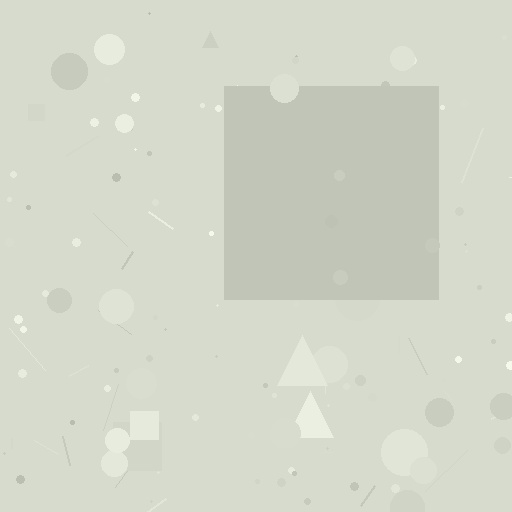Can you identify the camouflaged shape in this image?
The camouflaged shape is a square.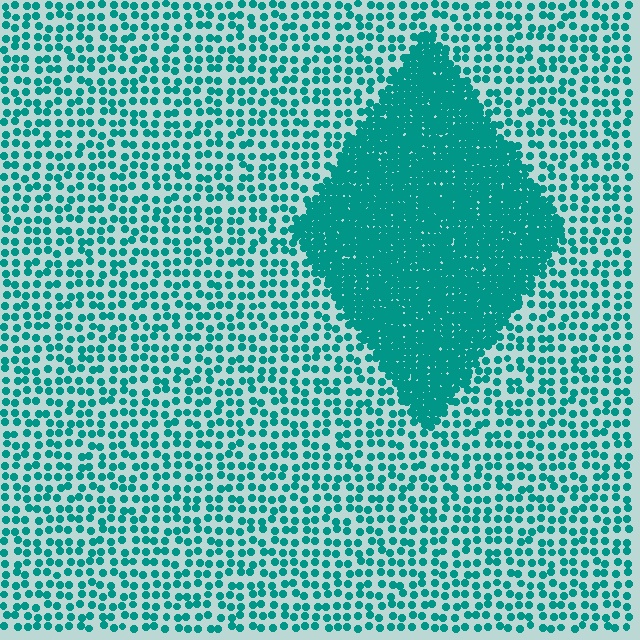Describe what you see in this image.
The image contains small teal elements arranged at two different densities. A diamond-shaped region is visible where the elements are more densely packed than the surrounding area.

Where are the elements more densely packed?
The elements are more densely packed inside the diamond boundary.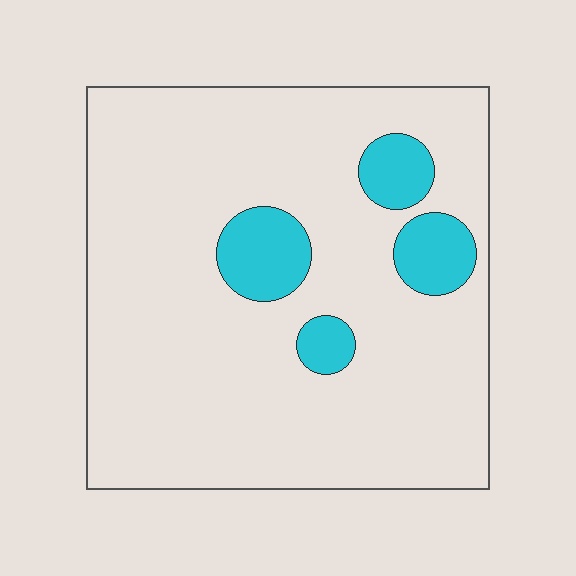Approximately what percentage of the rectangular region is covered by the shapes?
Approximately 10%.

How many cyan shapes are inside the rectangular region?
4.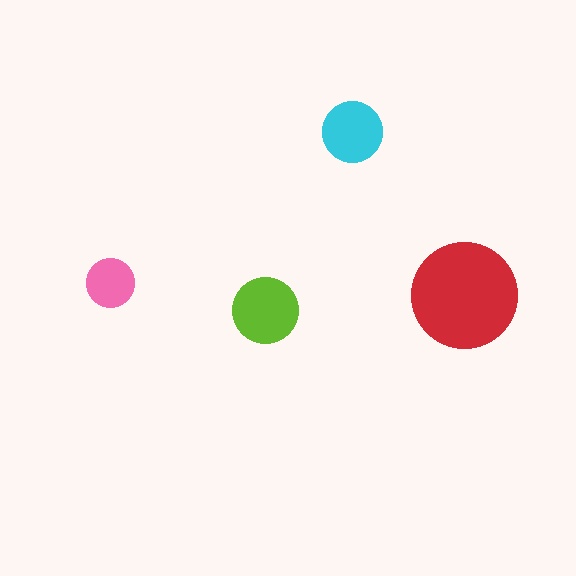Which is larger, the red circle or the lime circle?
The red one.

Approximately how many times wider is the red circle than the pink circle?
About 2 times wider.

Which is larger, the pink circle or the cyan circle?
The cyan one.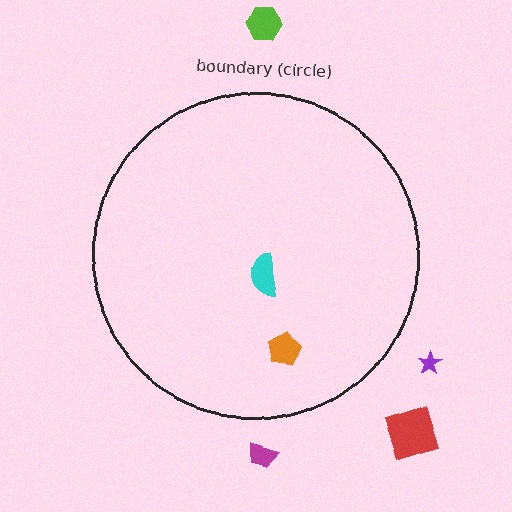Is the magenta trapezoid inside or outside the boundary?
Outside.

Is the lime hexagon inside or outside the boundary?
Outside.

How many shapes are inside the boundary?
2 inside, 4 outside.